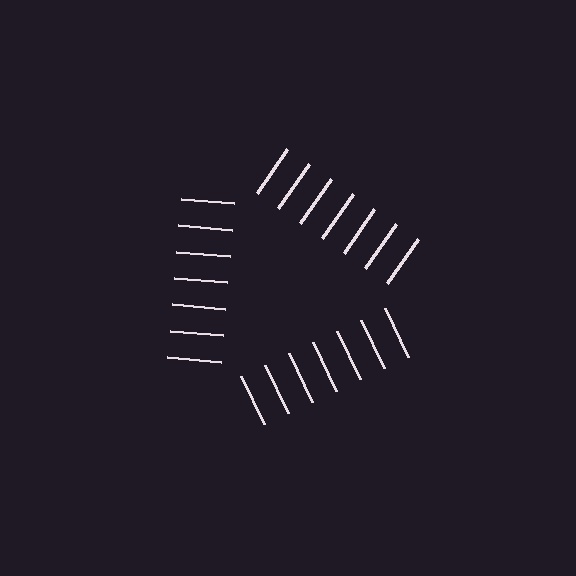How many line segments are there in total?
21 — 7 along each of the 3 edges.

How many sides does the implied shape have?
3 sides — the line-ends trace a triangle.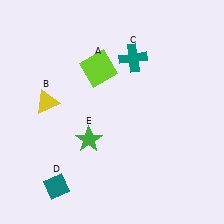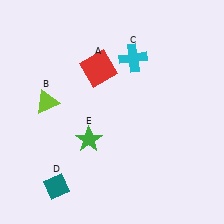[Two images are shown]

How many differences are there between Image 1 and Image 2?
There are 3 differences between the two images.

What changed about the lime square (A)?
In Image 1, A is lime. In Image 2, it changed to red.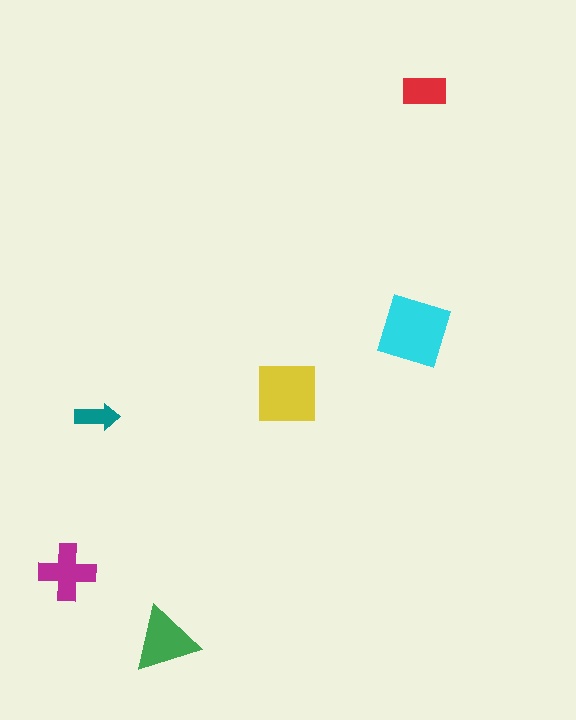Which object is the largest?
The cyan diamond.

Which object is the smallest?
The teal arrow.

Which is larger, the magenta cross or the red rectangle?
The magenta cross.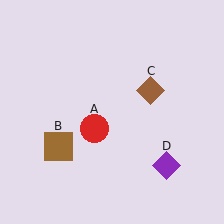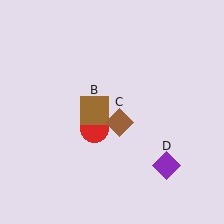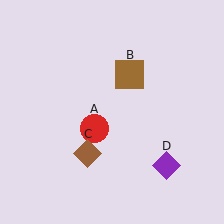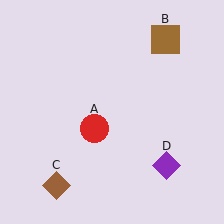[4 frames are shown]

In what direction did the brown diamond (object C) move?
The brown diamond (object C) moved down and to the left.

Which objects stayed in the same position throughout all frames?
Red circle (object A) and purple diamond (object D) remained stationary.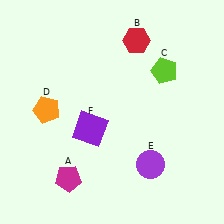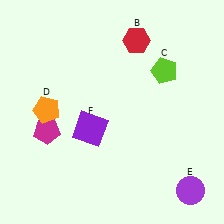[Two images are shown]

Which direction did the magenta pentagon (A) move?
The magenta pentagon (A) moved up.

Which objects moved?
The objects that moved are: the magenta pentagon (A), the purple circle (E).